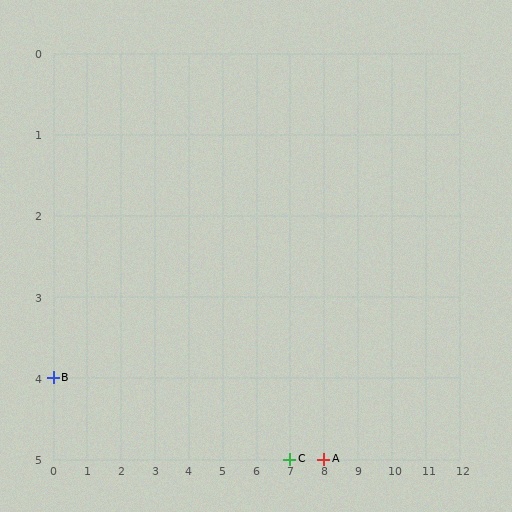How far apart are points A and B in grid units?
Points A and B are 8 columns and 1 row apart (about 8.1 grid units diagonally).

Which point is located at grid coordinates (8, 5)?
Point A is at (8, 5).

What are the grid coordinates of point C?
Point C is at grid coordinates (7, 5).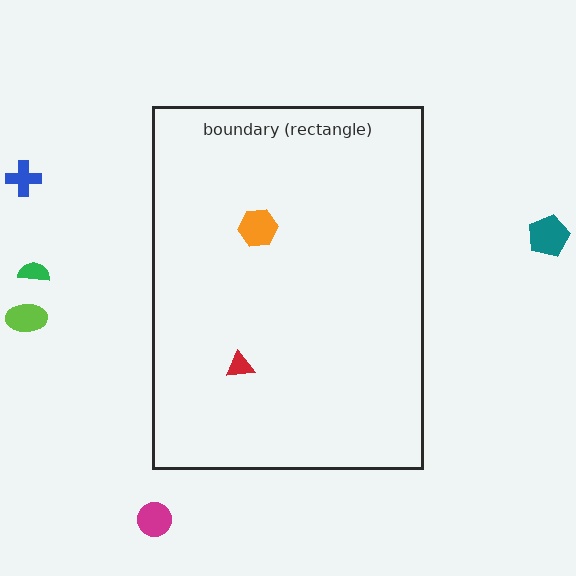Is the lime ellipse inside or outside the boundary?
Outside.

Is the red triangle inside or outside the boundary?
Inside.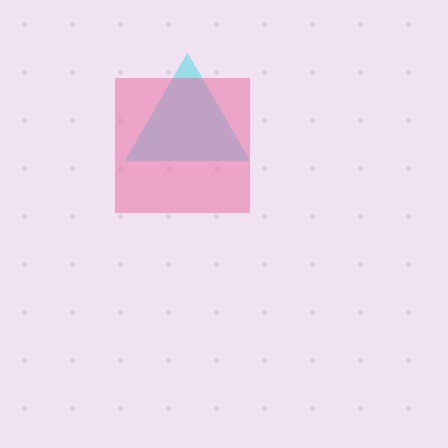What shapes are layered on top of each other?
The layered shapes are: a cyan triangle, a pink square.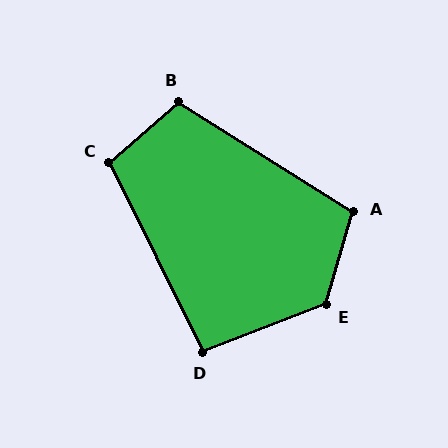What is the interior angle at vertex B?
Approximately 107 degrees (obtuse).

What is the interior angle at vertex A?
Approximately 106 degrees (obtuse).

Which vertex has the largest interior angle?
E, at approximately 128 degrees.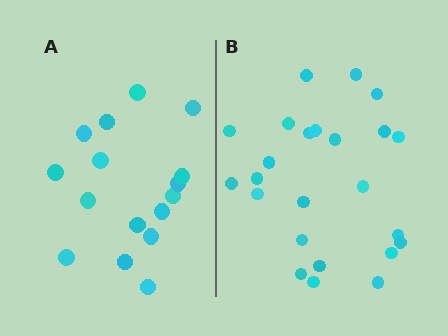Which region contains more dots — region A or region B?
Region B (the right region) has more dots.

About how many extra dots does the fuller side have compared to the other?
Region B has roughly 8 or so more dots than region A.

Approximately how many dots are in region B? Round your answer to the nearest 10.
About 20 dots. (The exact count is 24, which rounds to 20.)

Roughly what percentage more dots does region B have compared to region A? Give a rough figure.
About 50% more.